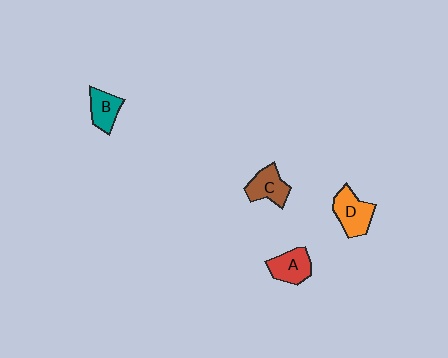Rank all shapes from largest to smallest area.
From largest to smallest: D (orange), A (red), C (brown), B (teal).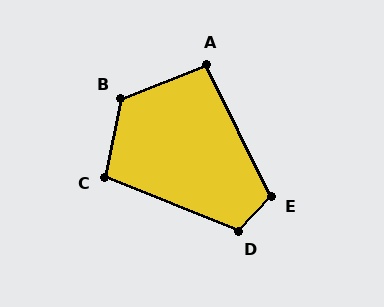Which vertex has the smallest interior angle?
A, at approximately 94 degrees.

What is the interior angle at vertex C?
Approximately 101 degrees (obtuse).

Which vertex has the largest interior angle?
B, at approximately 123 degrees.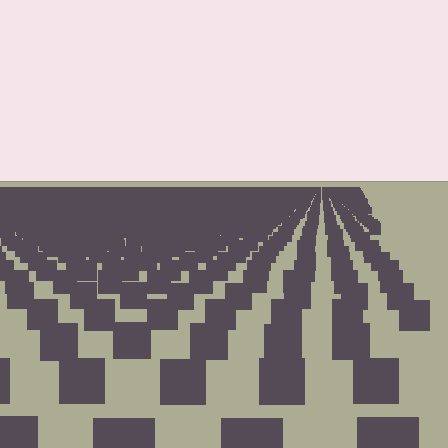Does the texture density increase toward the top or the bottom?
Density increases toward the top.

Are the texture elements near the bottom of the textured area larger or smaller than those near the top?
Larger. Near the bottom, elements are closer to the viewer and appear at a bigger on-screen size.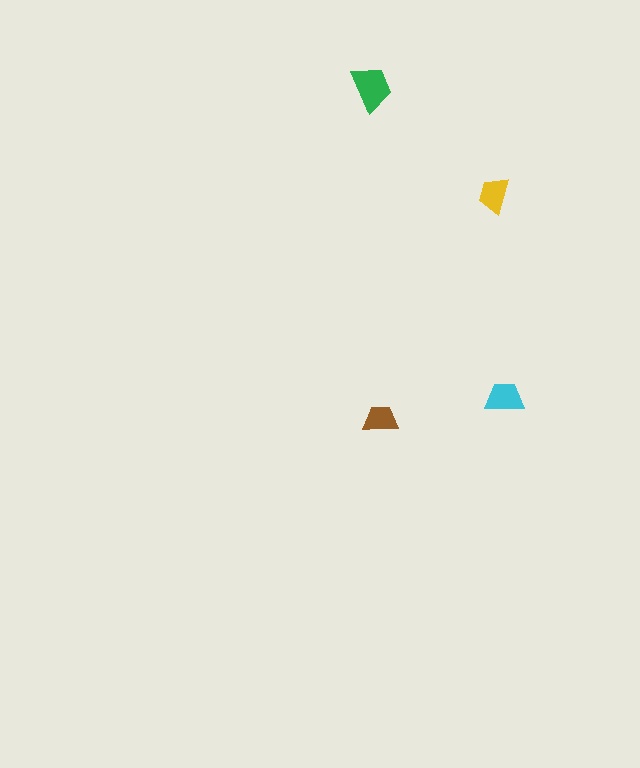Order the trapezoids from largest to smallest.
the green one, the cyan one, the yellow one, the brown one.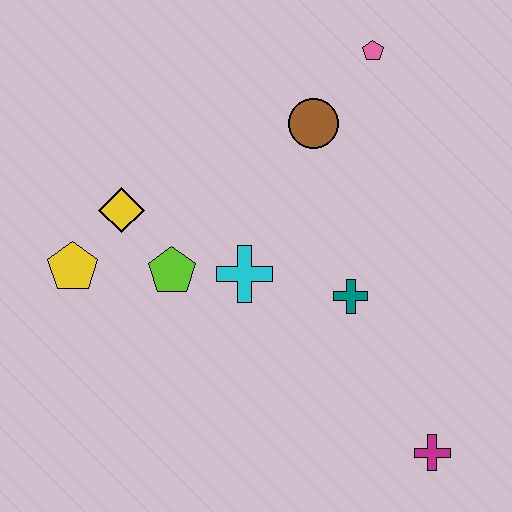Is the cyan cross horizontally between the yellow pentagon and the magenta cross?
Yes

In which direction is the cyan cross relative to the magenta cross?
The cyan cross is to the left of the magenta cross.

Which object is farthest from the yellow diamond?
The magenta cross is farthest from the yellow diamond.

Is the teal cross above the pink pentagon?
No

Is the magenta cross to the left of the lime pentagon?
No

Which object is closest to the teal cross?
The cyan cross is closest to the teal cross.